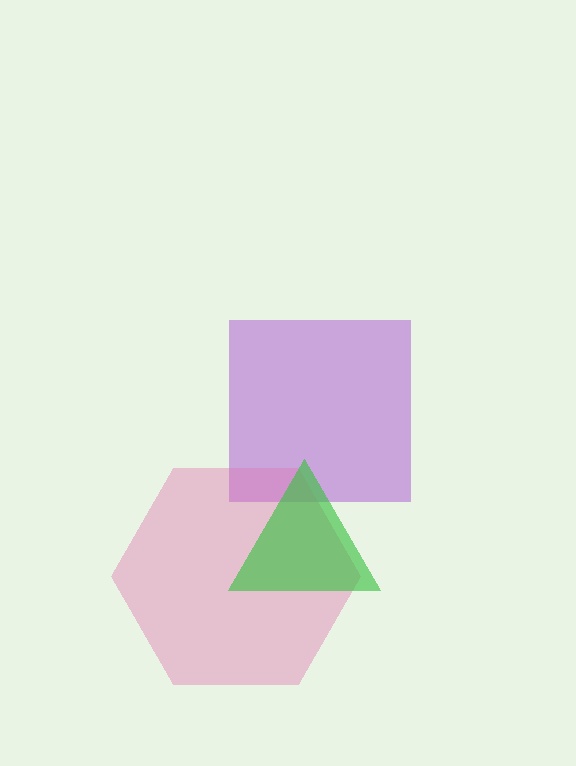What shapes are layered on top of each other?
The layered shapes are: a purple square, a pink hexagon, a green triangle.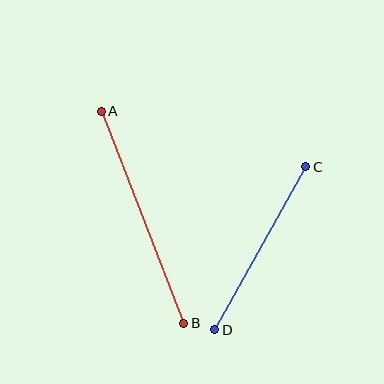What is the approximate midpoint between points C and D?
The midpoint is at approximately (260, 248) pixels.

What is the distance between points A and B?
The distance is approximately 228 pixels.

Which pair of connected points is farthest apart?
Points A and B are farthest apart.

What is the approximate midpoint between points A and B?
The midpoint is at approximately (143, 217) pixels.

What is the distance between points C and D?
The distance is approximately 187 pixels.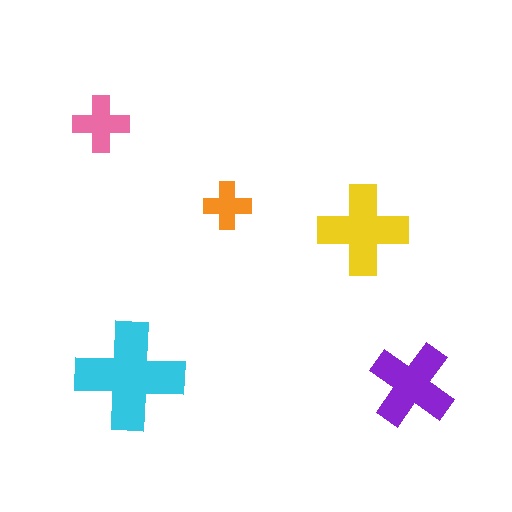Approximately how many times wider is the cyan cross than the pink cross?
About 2 times wider.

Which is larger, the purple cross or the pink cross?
The purple one.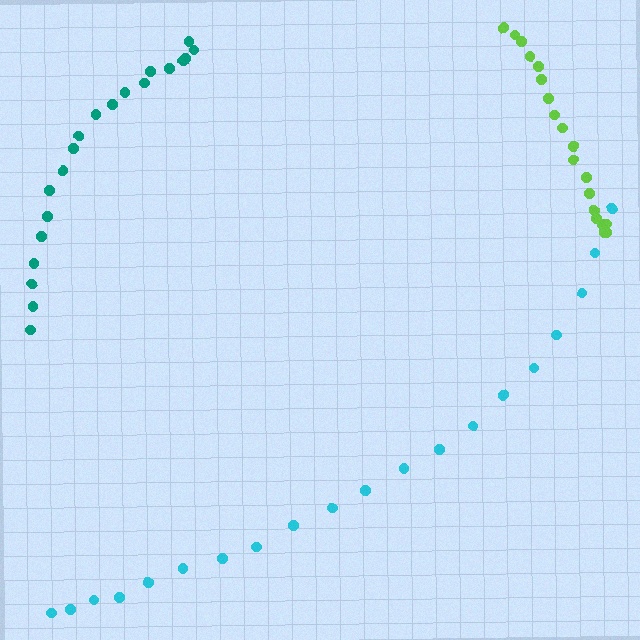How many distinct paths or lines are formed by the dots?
There are 3 distinct paths.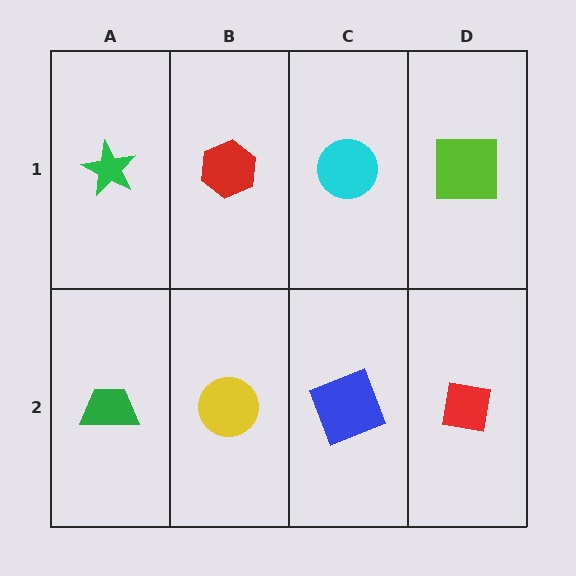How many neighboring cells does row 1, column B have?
3.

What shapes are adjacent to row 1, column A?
A green trapezoid (row 2, column A), a red hexagon (row 1, column B).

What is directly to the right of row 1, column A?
A red hexagon.